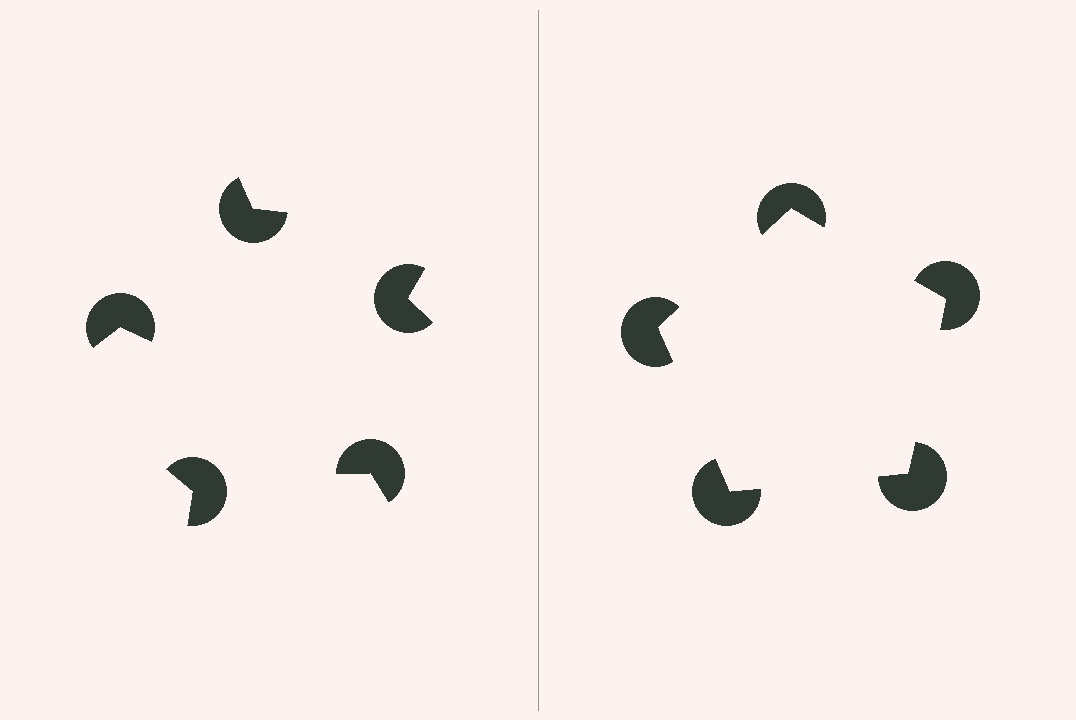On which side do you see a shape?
An illusory pentagon appears on the right side. On the left side the wedge cuts are rotated, so no coherent shape forms.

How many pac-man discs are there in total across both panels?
10 — 5 on each side.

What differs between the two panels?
The pac-man discs are positioned identically on both sides; only the wedge orientations differ. On the right they align to a pentagon; on the left they are misaligned.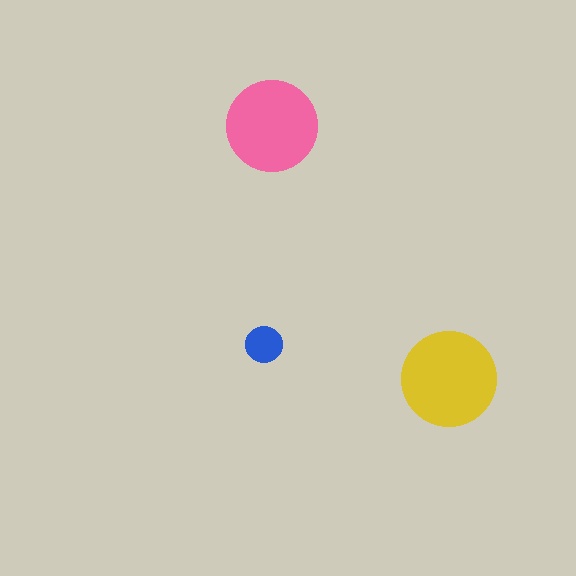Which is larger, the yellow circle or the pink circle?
The yellow one.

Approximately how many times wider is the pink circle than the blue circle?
About 2.5 times wider.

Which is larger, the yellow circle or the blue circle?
The yellow one.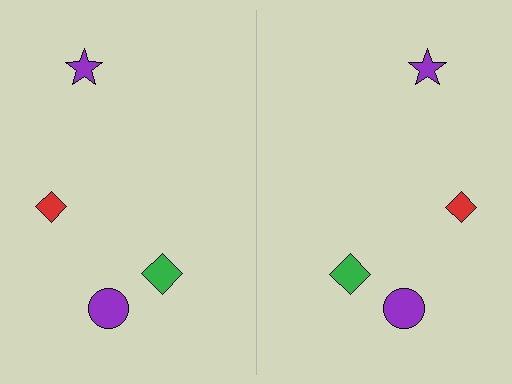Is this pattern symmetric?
Yes, this pattern has bilateral (reflection) symmetry.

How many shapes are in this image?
There are 8 shapes in this image.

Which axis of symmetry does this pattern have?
The pattern has a vertical axis of symmetry running through the center of the image.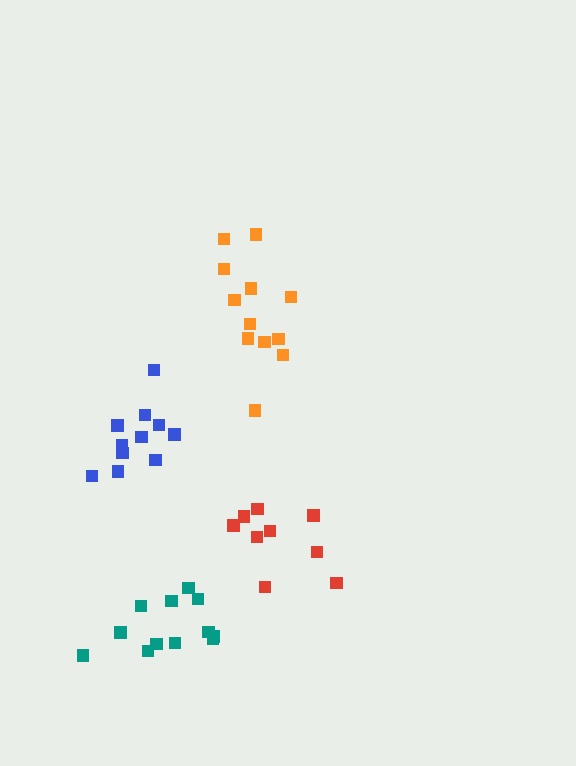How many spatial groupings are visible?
There are 4 spatial groupings.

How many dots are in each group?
Group 1: 12 dots, Group 2: 11 dots, Group 3: 9 dots, Group 4: 12 dots (44 total).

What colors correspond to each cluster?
The clusters are colored: teal, blue, red, orange.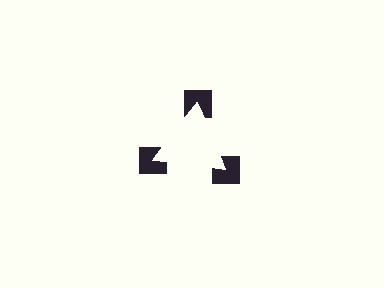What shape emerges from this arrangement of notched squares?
An illusory triangle — its edges are inferred from the aligned wedge cuts in the notched squares, not physically drawn.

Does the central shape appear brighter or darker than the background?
It typically appears slightly brighter than the background, even though no actual brightness change is drawn.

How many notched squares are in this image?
There are 3 — one at each vertex of the illusory triangle.